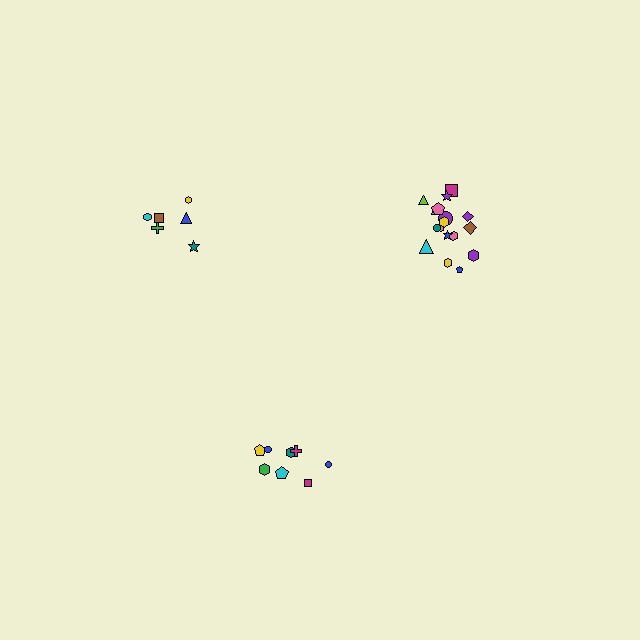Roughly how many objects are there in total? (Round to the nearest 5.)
Roughly 30 objects in total.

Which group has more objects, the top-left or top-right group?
The top-right group.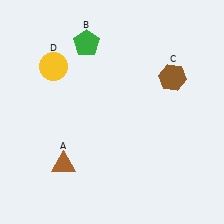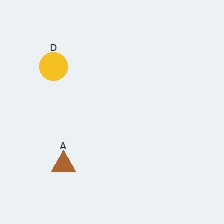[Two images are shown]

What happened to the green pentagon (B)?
The green pentagon (B) was removed in Image 2. It was in the top-left area of Image 1.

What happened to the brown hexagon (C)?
The brown hexagon (C) was removed in Image 2. It was in the top-right area of Image 1.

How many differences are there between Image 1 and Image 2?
There are 2 differences between the two images.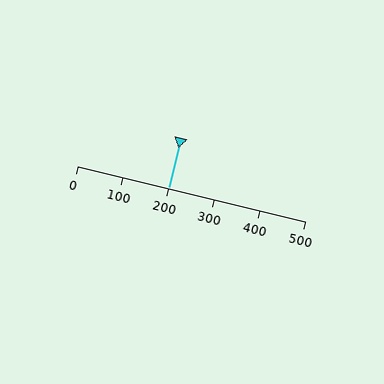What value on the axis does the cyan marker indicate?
The marker indicates approximately 200.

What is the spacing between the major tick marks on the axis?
The major ticks are spaced 100 apart.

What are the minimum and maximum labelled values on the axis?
The axis runs from 0 to 500.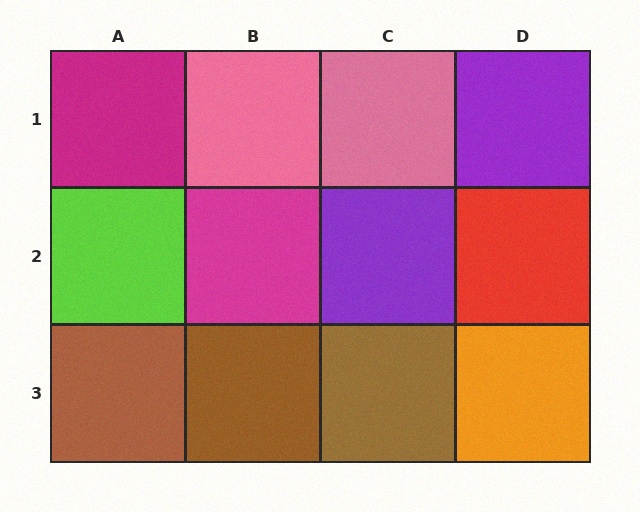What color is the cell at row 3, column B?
Brown.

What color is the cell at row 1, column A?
Magenta.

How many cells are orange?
1 cell is orange.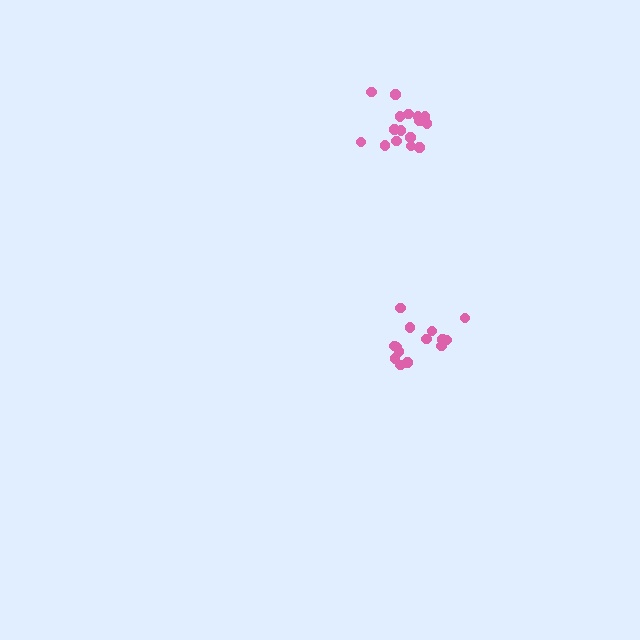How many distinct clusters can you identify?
There are 2 distinct clusters.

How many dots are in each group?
Group 1: 15 dots, Group 2: 16 dots (31 total).